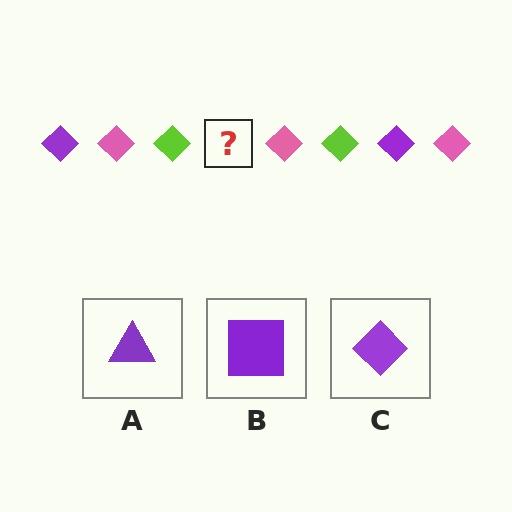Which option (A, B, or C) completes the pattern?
C.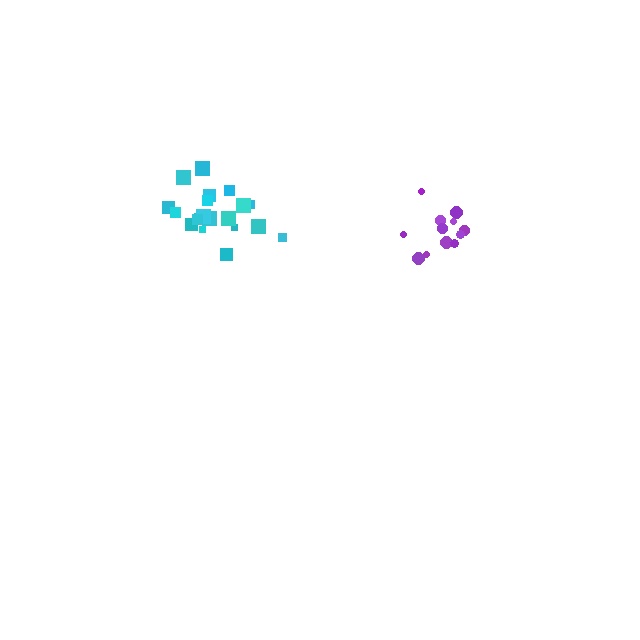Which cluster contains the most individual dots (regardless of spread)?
Cyan (20).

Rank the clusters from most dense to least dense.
cyan, purple.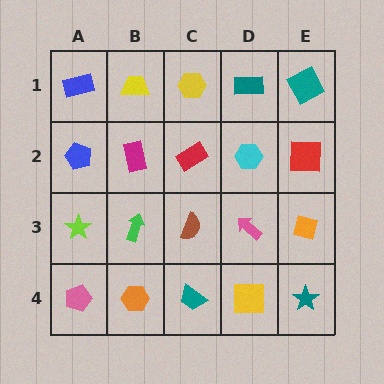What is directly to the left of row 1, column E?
A teal rectangle.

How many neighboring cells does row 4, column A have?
2.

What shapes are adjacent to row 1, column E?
A red square (row 2, column E), a teal rectangle (row 1, column D).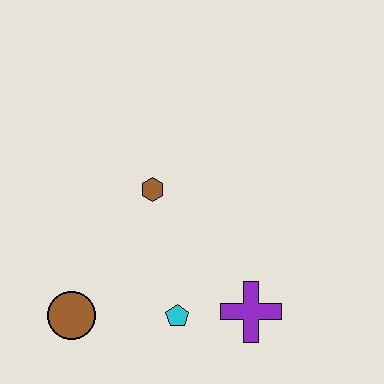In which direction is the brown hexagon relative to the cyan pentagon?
The brown hexagon is above the cyan pentagon.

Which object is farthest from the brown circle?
The purple cross is farthest from the brown circle.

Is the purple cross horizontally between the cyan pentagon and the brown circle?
No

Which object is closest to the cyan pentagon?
The purple cross is closest to the cyan pentagon.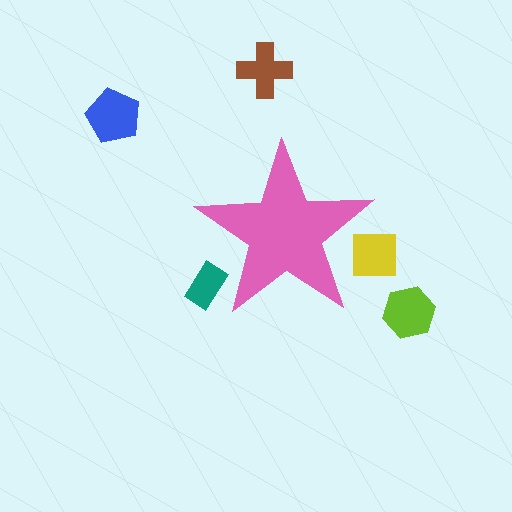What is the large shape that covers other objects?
A pink star.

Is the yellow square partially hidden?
Yes, the yellow square is partially hidden behind the pink star.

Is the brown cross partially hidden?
No, the brown cross is fully visible.